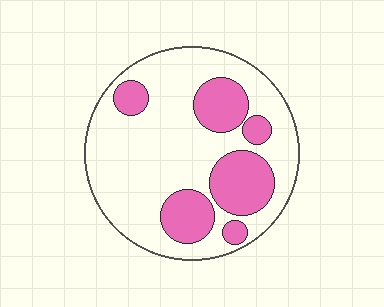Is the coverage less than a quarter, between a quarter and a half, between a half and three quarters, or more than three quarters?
Between a quarter and a half.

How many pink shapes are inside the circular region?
6.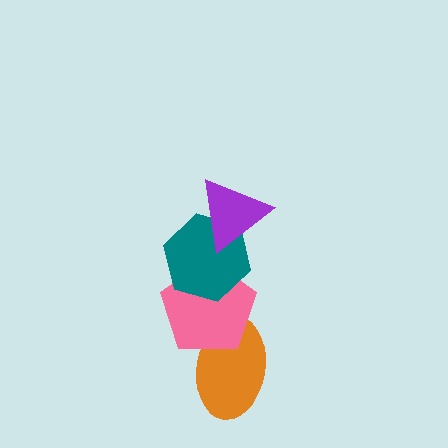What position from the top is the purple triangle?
The purple triangle is 1st from the top.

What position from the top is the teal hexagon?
The teal hexagon is 2nd from the top.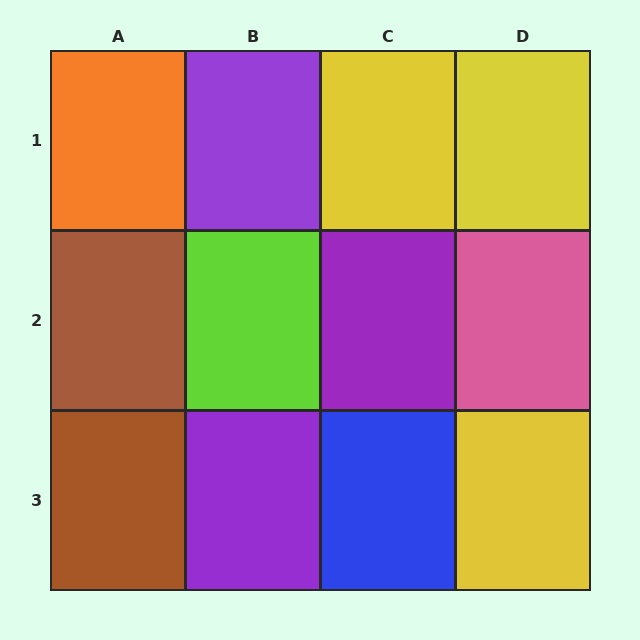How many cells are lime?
1 cell is lime.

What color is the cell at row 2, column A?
Brown.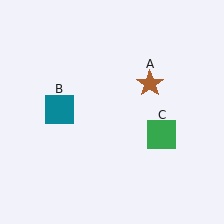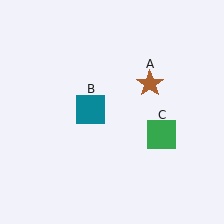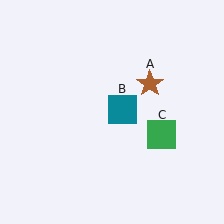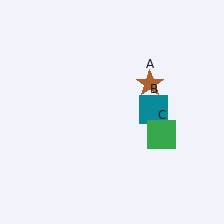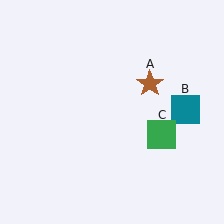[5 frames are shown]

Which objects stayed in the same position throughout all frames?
Brown star (object A) and green square (object C) remained stationary.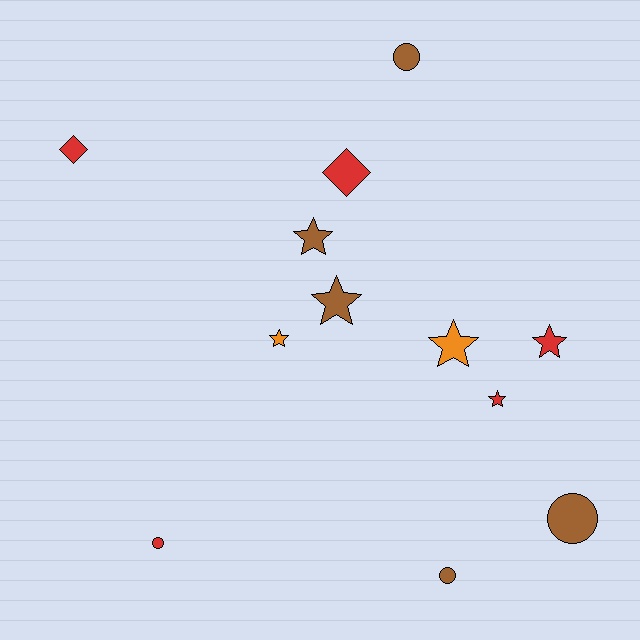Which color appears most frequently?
Brown, with 5 objects.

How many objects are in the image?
There are 12 objects.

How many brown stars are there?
There are 2 brown stars.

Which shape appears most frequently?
Star, with 6 objects.